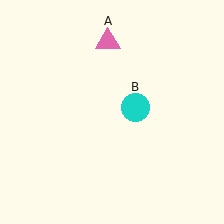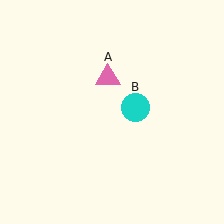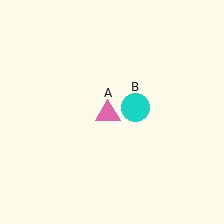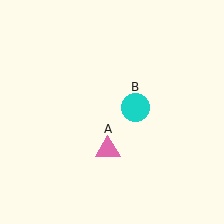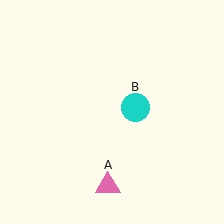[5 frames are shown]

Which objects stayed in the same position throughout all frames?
Cyan circle (object B) remained stationary.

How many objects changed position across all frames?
1 object changed position: pink triangle (object A).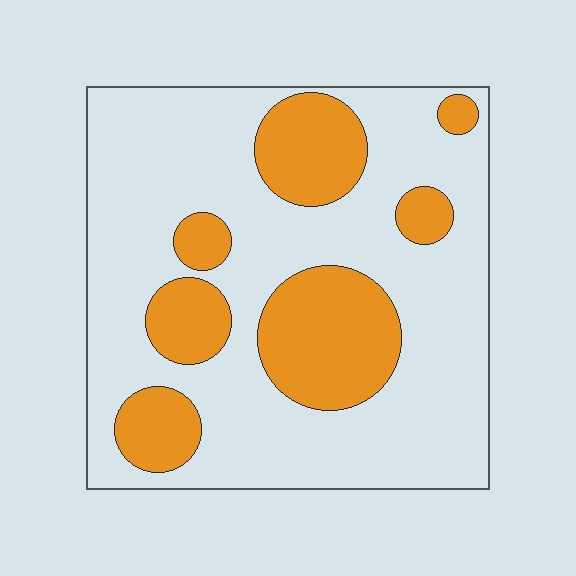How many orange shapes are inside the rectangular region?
7.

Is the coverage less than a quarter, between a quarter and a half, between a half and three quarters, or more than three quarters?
Between a quarter and a half.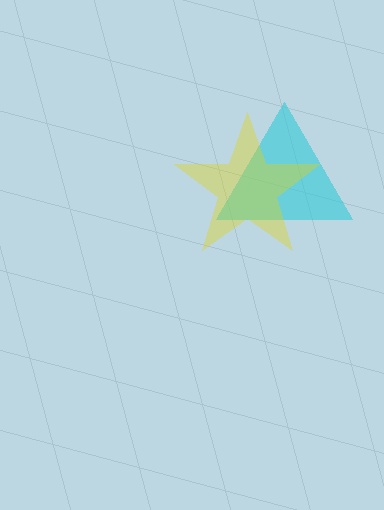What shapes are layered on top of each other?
The layered shapes are: a cyan triangle, a yellow star.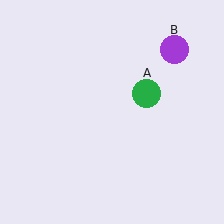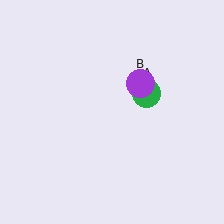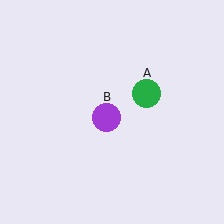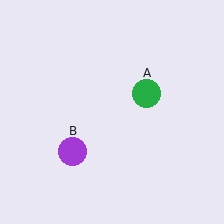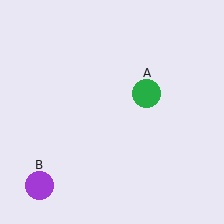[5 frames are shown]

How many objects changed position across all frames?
1 object changed position: purple circle (object B).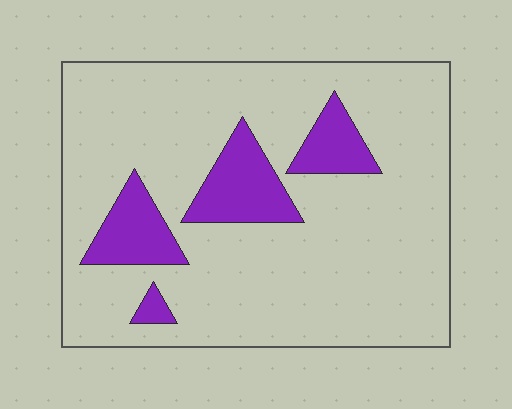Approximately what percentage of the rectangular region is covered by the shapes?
Approximately 15%.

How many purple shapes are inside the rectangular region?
4.